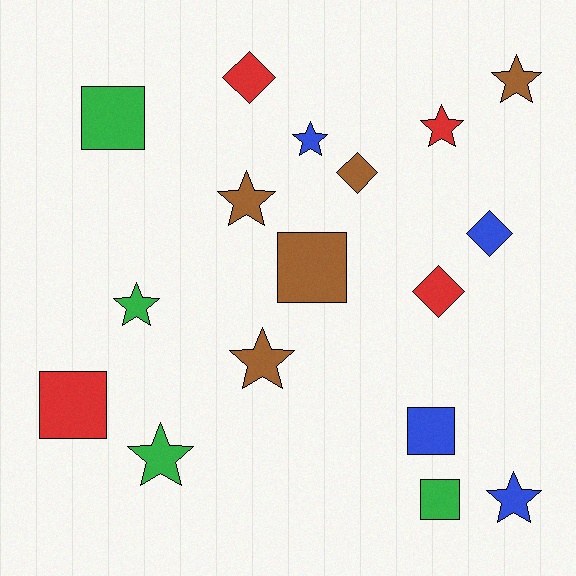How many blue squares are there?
There is 1 blue square.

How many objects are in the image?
There are 17 objects.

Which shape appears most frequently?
Star, with 8 objects.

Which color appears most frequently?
Brown, with 5 objects.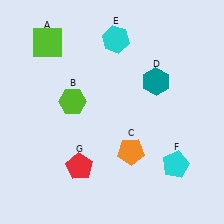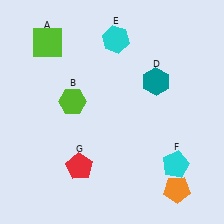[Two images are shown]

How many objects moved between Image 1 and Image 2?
1 object moved between the two images.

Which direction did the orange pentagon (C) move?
The orange pentagon (C) moved right.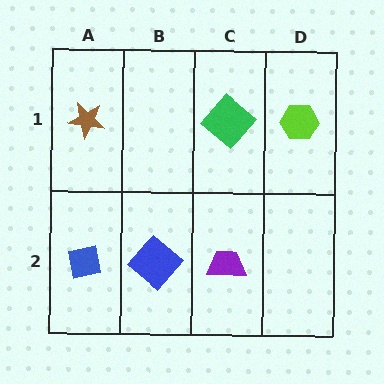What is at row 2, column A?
A blue square.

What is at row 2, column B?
A blue diamond.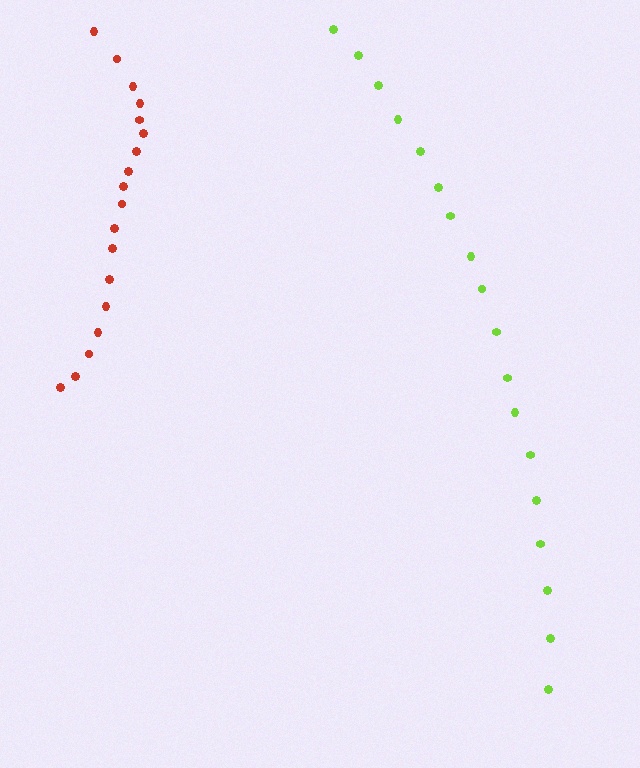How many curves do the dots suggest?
There are 2 distinct paths.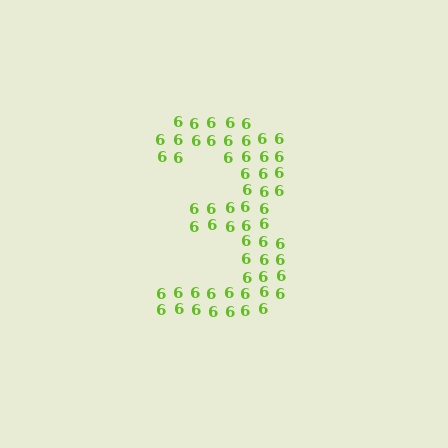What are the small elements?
The small elements are digit 6's.